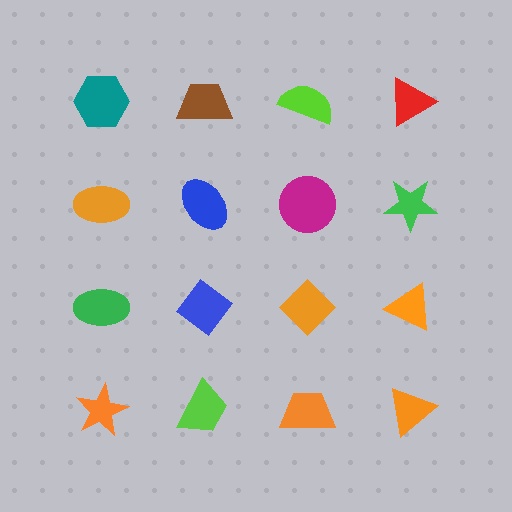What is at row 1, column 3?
A lime semicircle.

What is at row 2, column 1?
An orange ellipse.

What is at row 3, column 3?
An orange diamond.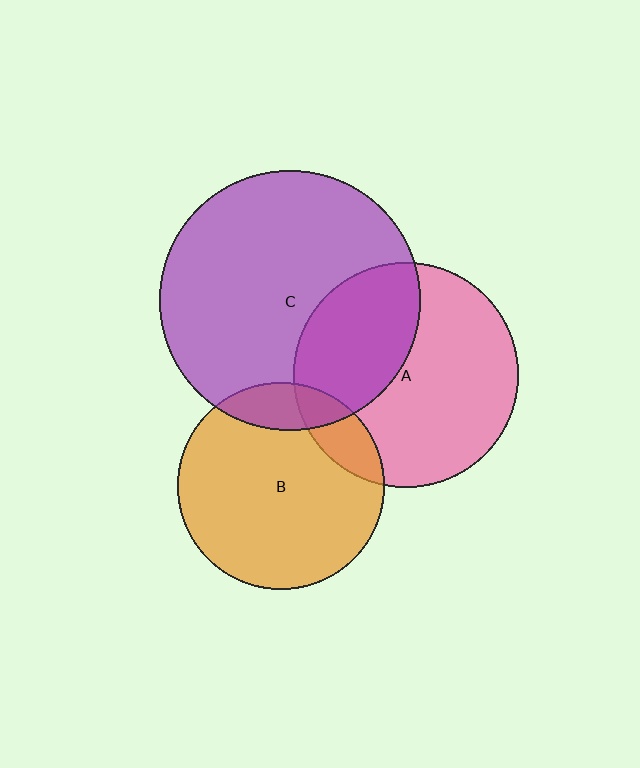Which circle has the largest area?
Circle C (purple).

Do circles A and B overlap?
Yes.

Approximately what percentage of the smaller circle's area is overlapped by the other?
Approximately 15%.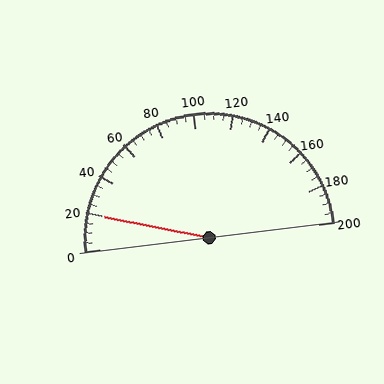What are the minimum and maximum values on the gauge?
The gauge ranges from 0 to 200.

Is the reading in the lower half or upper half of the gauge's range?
The reading is in the lower half of the range (0 to 200).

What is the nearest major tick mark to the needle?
The nearest major tick mark is 20.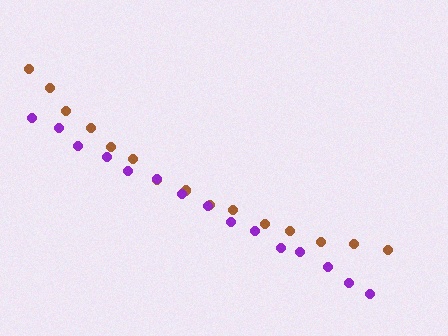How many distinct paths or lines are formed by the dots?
There are 2 distinct paths.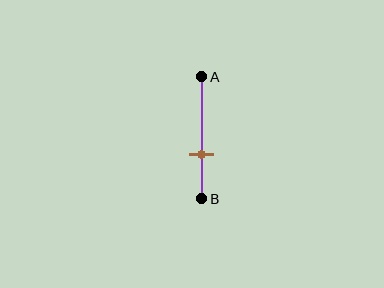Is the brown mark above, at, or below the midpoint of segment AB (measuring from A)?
The brown mark is below the midpoint of segment AB.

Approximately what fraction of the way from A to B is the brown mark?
The brown mark is approximately 65% of the way from A to B.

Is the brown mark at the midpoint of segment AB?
No, the mark is at about 65% from A, not at the 50% midpoint.